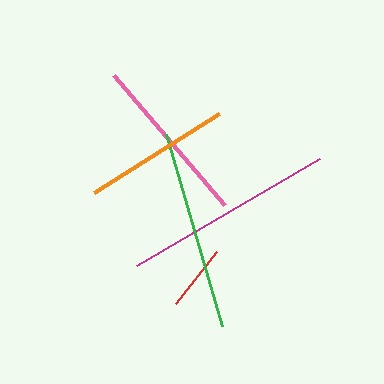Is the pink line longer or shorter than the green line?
The green line is longer than the pink line.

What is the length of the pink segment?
The pink segment is approximately 171 pixels long.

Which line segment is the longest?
The magenta line is the longest at approximately 212 pixels.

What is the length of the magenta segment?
The magenta segment is approximately 212 pixels long.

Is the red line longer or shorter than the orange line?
The orange line is longer than the red line.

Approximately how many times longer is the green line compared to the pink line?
The green line is approximately 1.2 times the length of the pink line.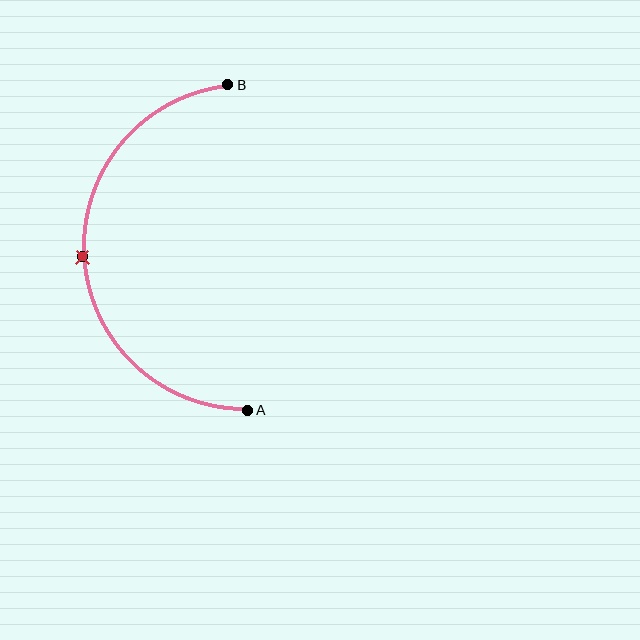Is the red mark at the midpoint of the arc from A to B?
Yes. The red mark lies on the arc at equal arc-length from both A and B — it is the arc midpoint.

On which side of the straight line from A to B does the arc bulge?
The arc bulges to the left of the straight line connecting A and B.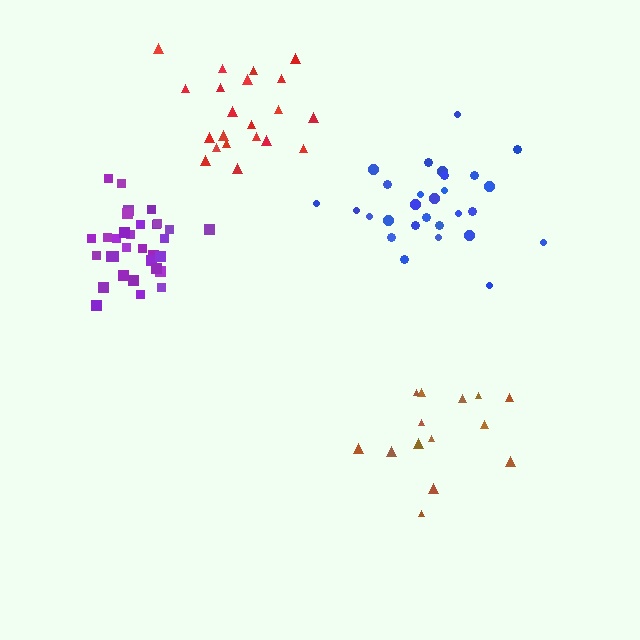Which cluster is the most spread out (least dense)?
Brown.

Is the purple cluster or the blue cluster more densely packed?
Purple.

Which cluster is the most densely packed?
Purple.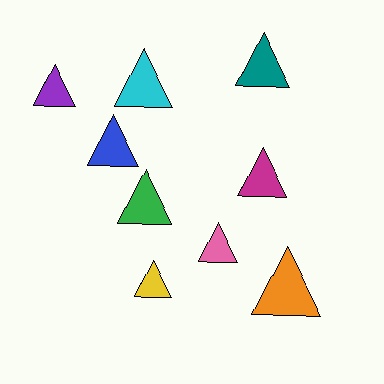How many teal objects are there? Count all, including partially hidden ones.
There is 1 teal object.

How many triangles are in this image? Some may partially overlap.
There are 9 triangles.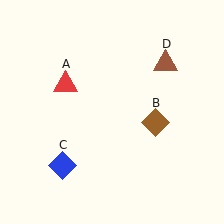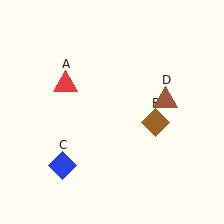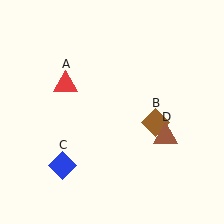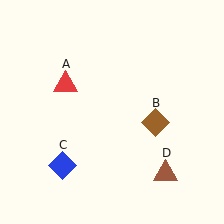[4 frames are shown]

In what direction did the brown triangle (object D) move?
The brown triangle (object D) moved down.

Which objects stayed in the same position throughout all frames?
Red triangle (object A) and brown diamond (object B) and blue diamond (object C) remained stationary.